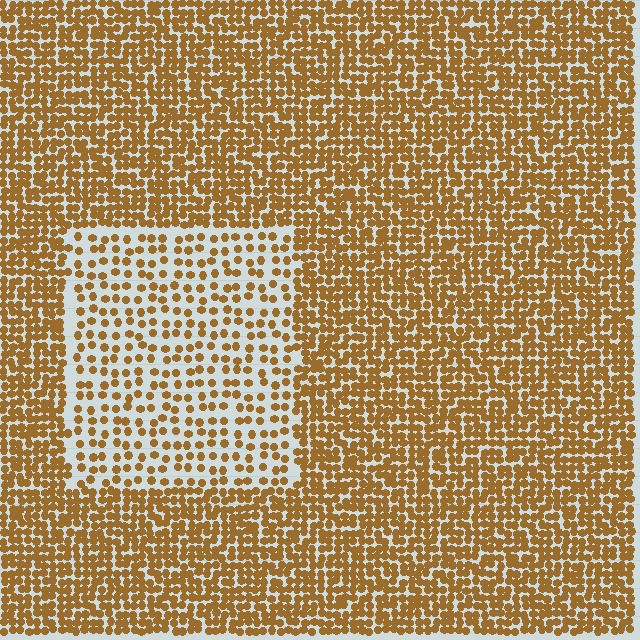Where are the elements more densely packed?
The elements are more densely packed outside the rectangle boundary.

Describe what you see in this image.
The image contains small brown elements arranged at two different densities. A rectangle-shaped region is visible where the elements are less densely packed than the surrounding area.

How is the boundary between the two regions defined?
The boundary is defined by a change in element density (approximately 2.2x ratio). All elements are the same color, size, and shape.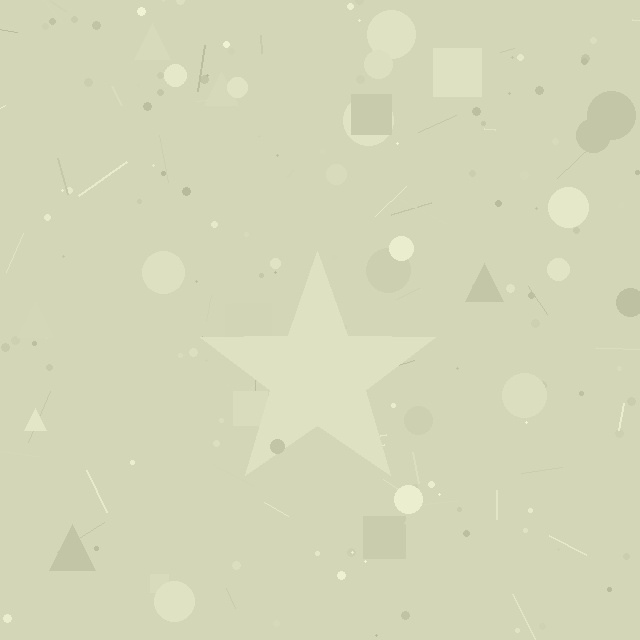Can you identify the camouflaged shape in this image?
The camouflaged shape is a star.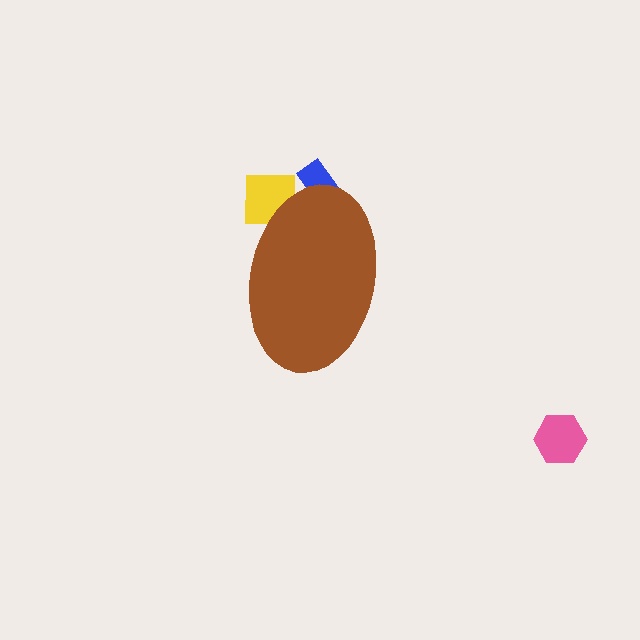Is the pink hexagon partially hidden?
No, the pink hexagon is fully visible.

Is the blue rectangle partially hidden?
Yes, the blue rectangle is partially hidden behind the brown ellipse.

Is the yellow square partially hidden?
Yes, the yellow square is partially hidden behind the brown ellipse.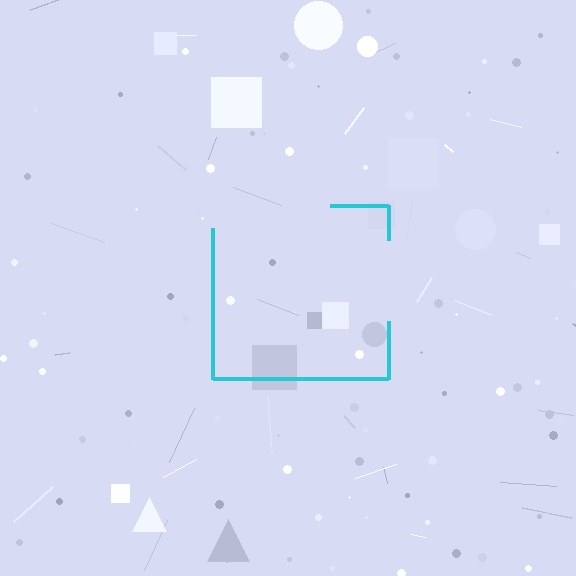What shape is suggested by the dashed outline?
The dashed outline suggests a square.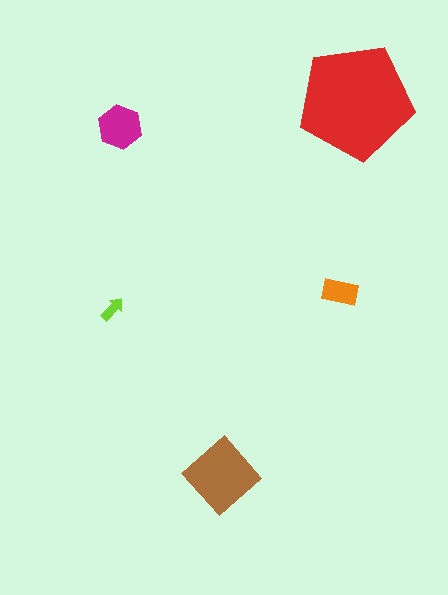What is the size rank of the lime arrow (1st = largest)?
5th.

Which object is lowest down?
The brown diamond is bottommost.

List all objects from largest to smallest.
The red pentagon, the brown diamond, the magenta hexagon, the orange rectangle, the lime arrow.